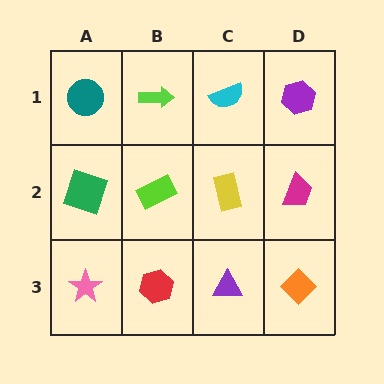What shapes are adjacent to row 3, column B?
A lime rectangle (row 2, column B), a pink star (row 3, column A), a purple triangle (row 3, column C).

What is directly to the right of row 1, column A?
A lime arrow.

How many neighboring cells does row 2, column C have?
4.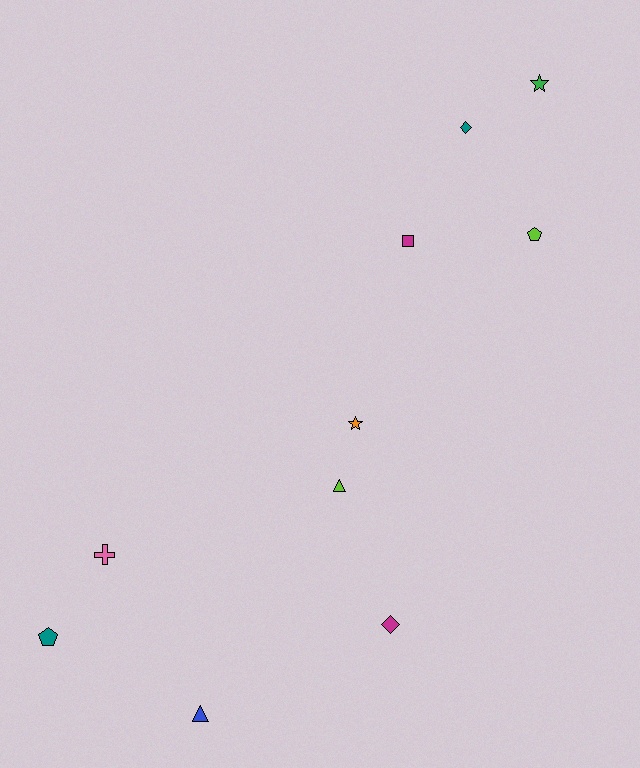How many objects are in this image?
There are 10 objects.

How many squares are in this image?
There is 1 square.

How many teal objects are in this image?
There are 2 teal objects.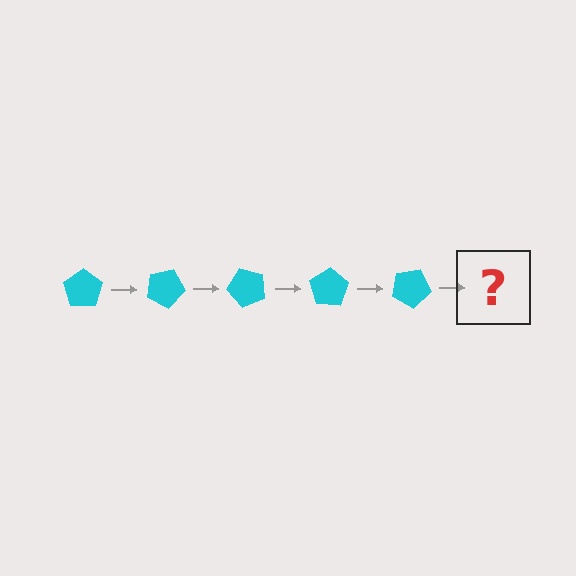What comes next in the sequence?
The next element should be a cyan pentagon rotated 125 degrees.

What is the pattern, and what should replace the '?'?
The pattern is that the pentagon rotates 25 degrees each step. The '?' should be a cyan pentagon rotated 125 degrees.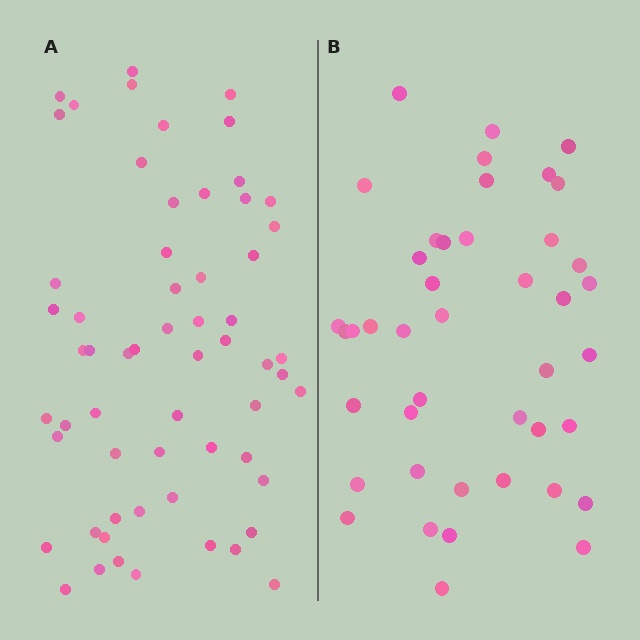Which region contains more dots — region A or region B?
Region A (the left region) has more dots.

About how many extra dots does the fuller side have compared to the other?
Region A has approximately 15 more dots than region B.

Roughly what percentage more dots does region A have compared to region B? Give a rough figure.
About 40% more.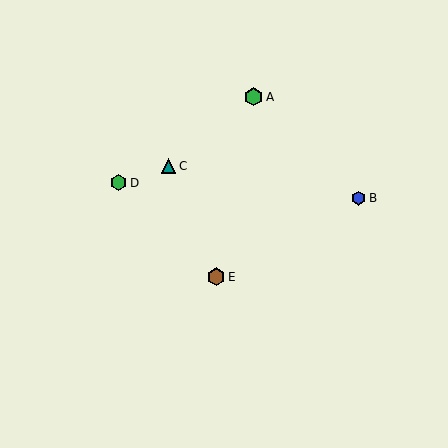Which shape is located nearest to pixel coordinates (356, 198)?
The blue hexagon (labeled B) at (359, 198) is nearest to that location.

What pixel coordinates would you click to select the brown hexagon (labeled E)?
Click at (216, 277) to select the brown hexagon E.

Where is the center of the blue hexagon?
The center of the blue hexagon is at (359, 198).